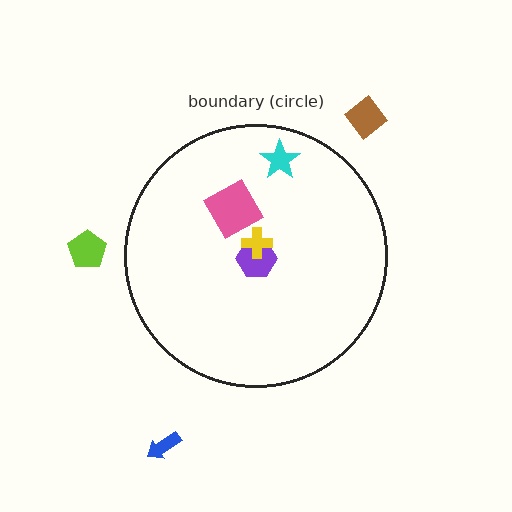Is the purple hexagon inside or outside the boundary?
Inside.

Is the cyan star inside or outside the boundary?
Inside.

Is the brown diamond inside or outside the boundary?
Outside.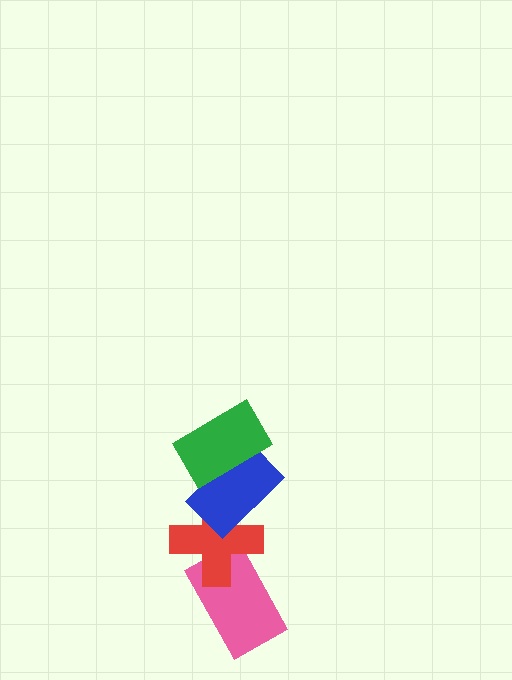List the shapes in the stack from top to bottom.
From top to bottom: the green rectangle, the blue rectangle, the red cross, the pink rectangle.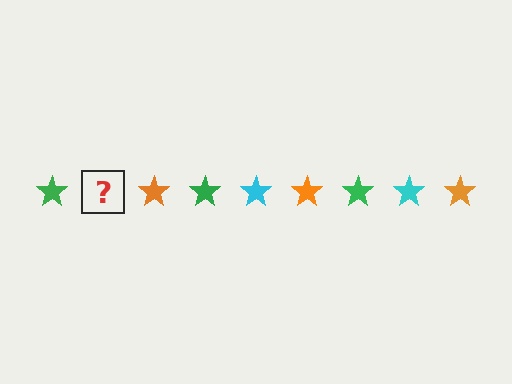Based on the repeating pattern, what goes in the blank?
The blank should be a cyan star.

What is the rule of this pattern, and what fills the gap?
The rule is that the pattern cycles through green, cyan, orange stars. The gap should be filled with a cyan star.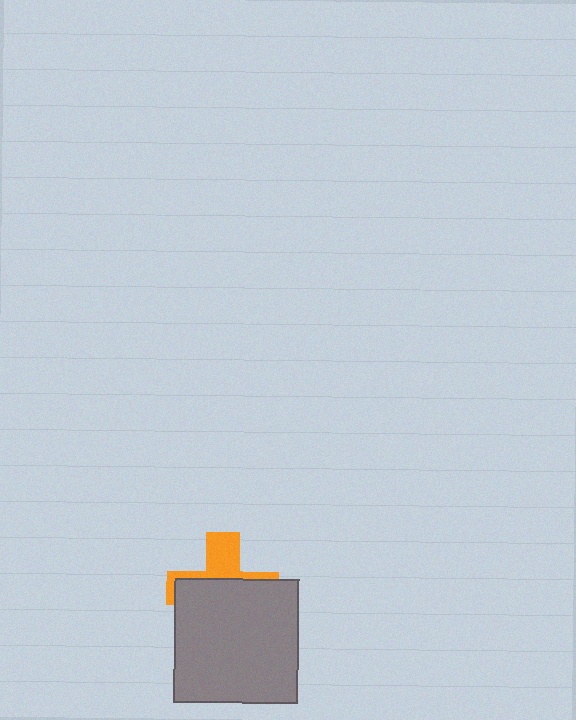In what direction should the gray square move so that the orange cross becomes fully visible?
The gray square should move down. That is the shortest direction to clear the overlap and leave the orange cross fully visible.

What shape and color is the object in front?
The object in front is a gray square.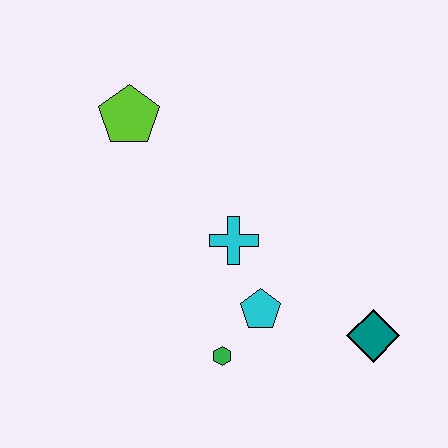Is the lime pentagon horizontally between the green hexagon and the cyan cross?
No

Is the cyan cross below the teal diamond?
No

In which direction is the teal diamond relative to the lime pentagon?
The teal diamond is to the right of the lime pentagon.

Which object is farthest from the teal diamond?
The lime pentagon is farthest from the teal diamond.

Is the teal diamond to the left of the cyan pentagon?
No